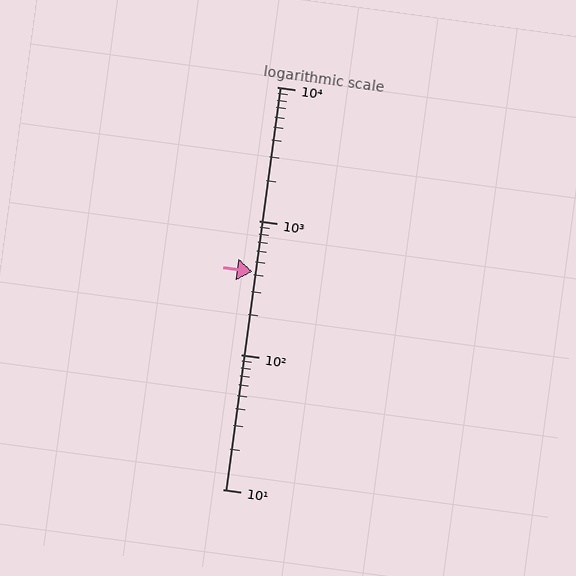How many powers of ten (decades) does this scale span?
The scale spans 3 decades, from 10 to 10000.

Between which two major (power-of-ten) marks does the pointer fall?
The pointer is between 100 and 1000.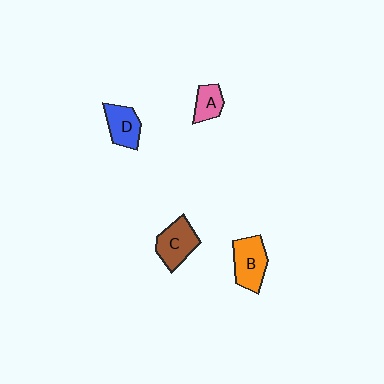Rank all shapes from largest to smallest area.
From largest to smallest: B (orange), C (brown), D (blue), A (pink).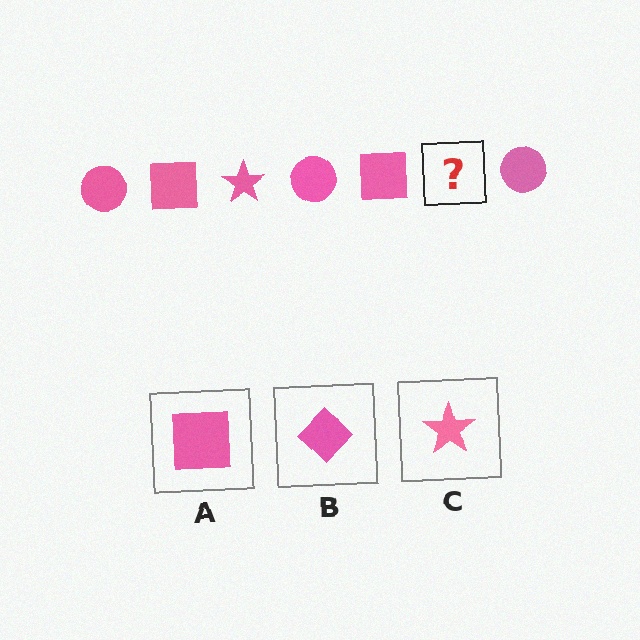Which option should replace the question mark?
Option C.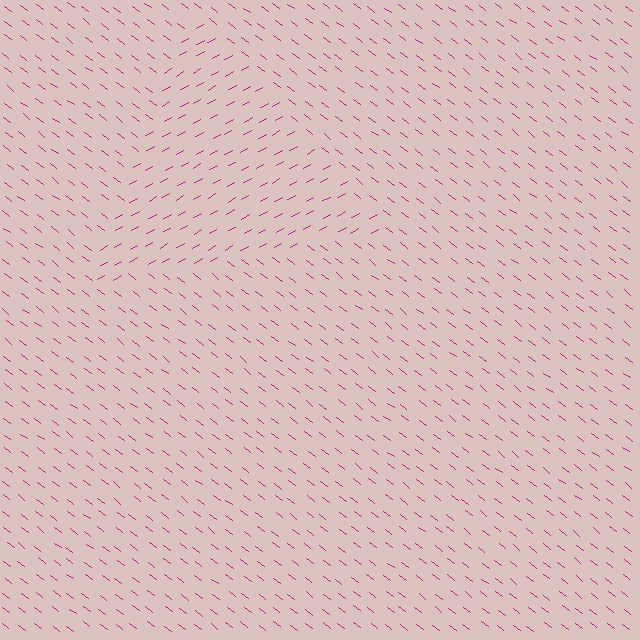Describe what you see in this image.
The image is filled with small magenta line segments. A triangle region in the image has lines oriented differently from the surrounding lines, creating a visible texture boundary.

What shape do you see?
I see a triangle.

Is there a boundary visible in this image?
Yes, there is a texture boundary formed by a change in line orientation.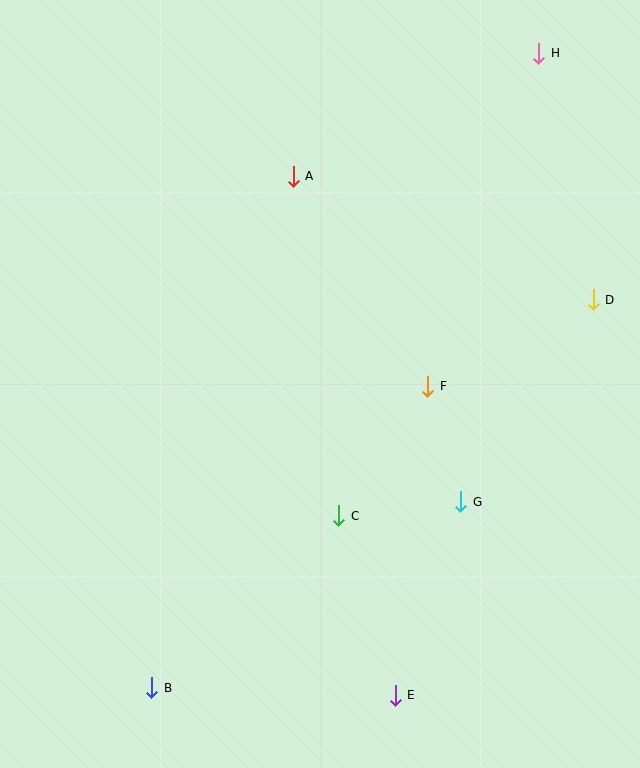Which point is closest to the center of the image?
Point F at (428, 386) is closest to the center.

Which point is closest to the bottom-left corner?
Point B is closest to the bottom-left corner.